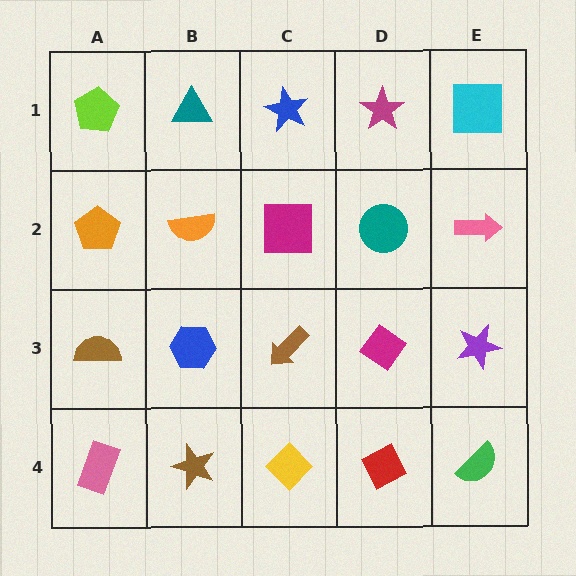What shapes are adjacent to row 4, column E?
A purple star (row 3, column E), a red diamond (row 4, column D).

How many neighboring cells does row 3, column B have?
4.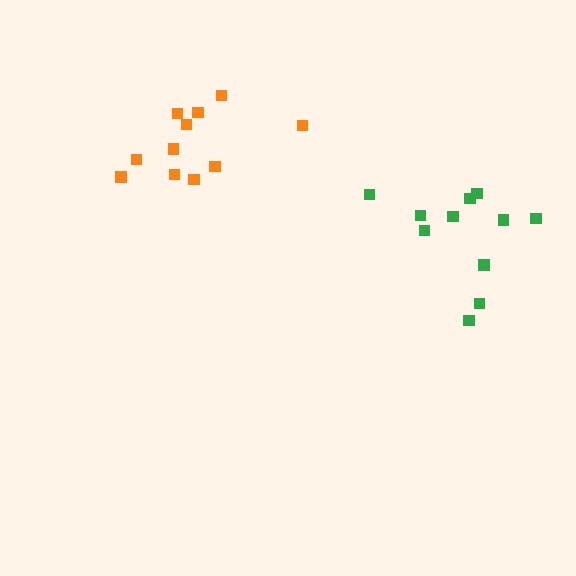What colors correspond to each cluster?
The clusters are colored: orange, green.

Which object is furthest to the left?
The orange cluster is leftmost.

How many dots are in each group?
Group 1: 11 dots, Group 2: 11 dots (22 total).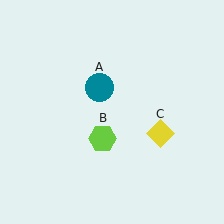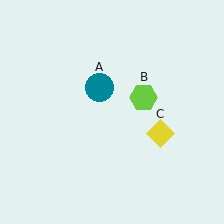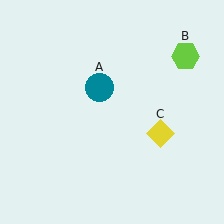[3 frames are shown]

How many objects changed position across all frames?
1 object changed position: lime hexagon (object B).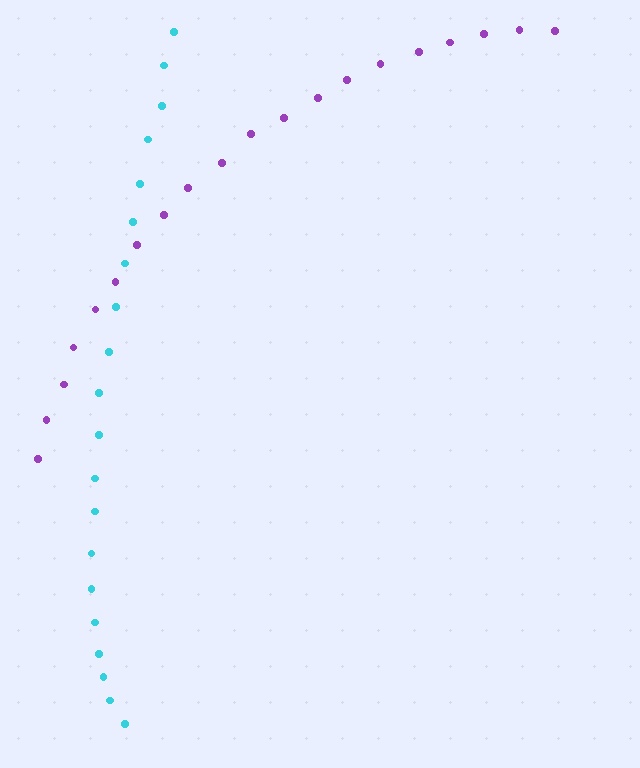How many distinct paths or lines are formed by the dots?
There are 2 distinct paths.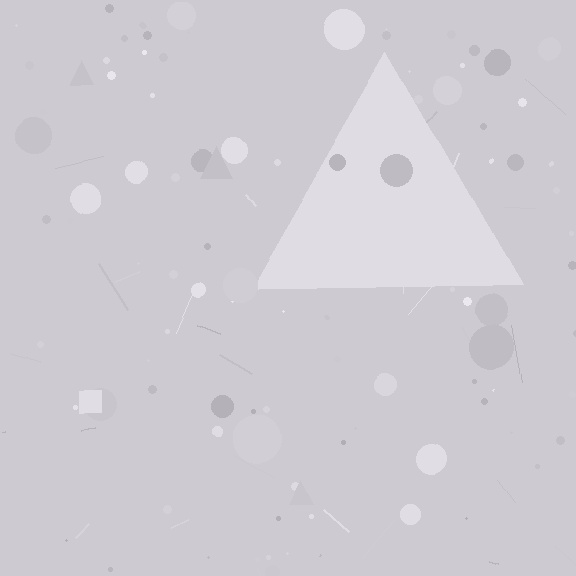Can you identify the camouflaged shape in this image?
The camouflaged shape is a triangle.